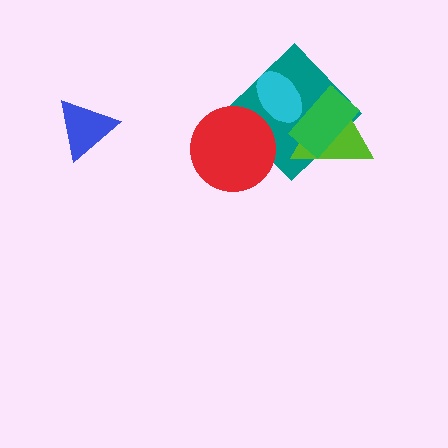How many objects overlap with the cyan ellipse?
3 objects overlap with the cyan ellipse.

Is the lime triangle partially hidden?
Yes, it is partially covered by another shape.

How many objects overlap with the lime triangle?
3 objects overlap with the lime triangle.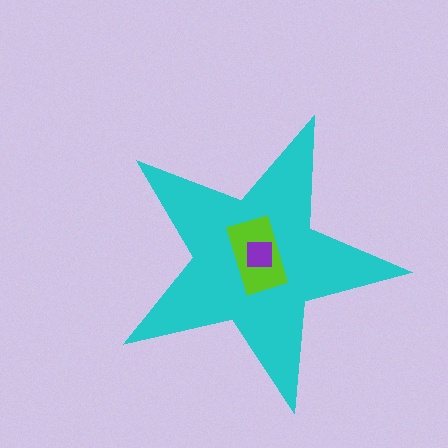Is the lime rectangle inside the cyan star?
Yes.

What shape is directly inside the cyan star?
The lime rectangle.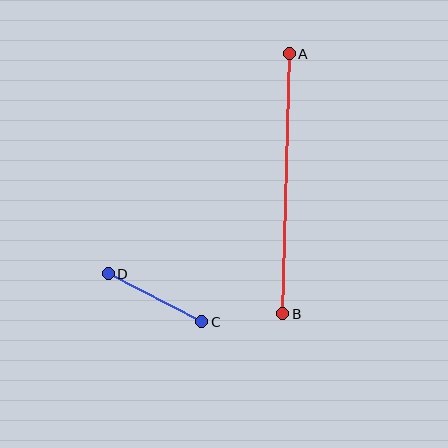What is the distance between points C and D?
The distance is approximately 105 pixels.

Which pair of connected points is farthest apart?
Points A and B are farthest apart.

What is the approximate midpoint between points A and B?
The midpoint is at approximately (286, 184) pixels.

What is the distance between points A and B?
The distance is approximately 260 pixels.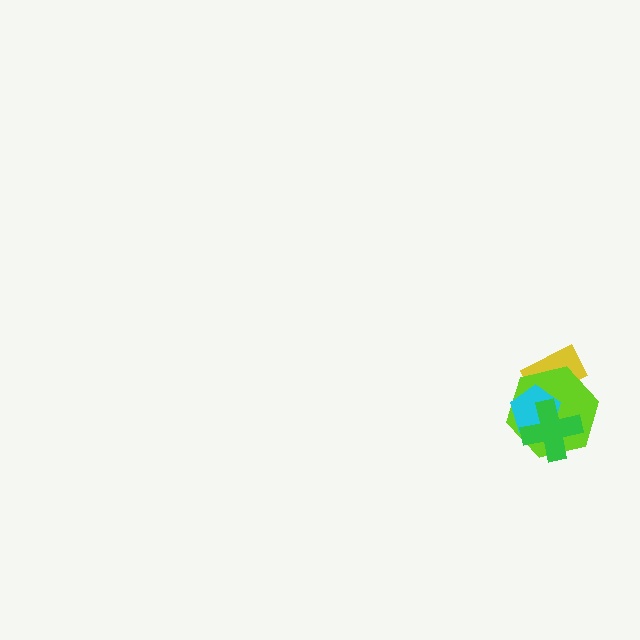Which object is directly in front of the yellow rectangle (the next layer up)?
The lime hexagon is directly in front of the yellow rectangle.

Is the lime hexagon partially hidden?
Yes, it is partially covered by another shape.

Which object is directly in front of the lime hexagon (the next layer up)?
The cyan pentagon is directly in front of the lime hexagon.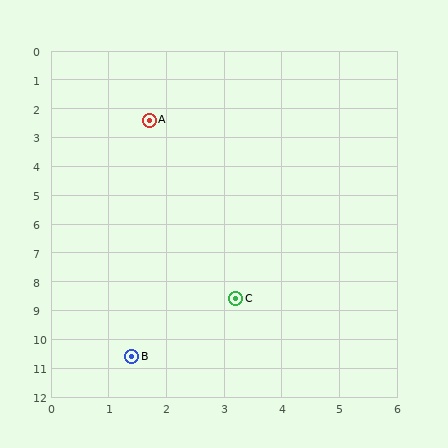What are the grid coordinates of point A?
Point A is at approximately (1.7, 2.4).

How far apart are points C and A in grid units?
Points C and A are about 6.4 grid units apart.